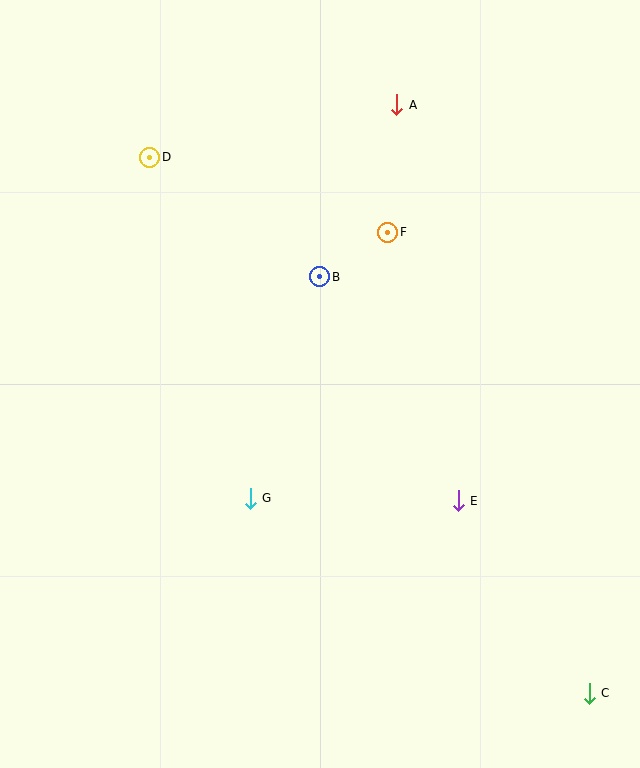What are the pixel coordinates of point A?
Point A is at (397, 105).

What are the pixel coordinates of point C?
Point C is at (589, 693).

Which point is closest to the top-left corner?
Point D is closest to the top-left corner.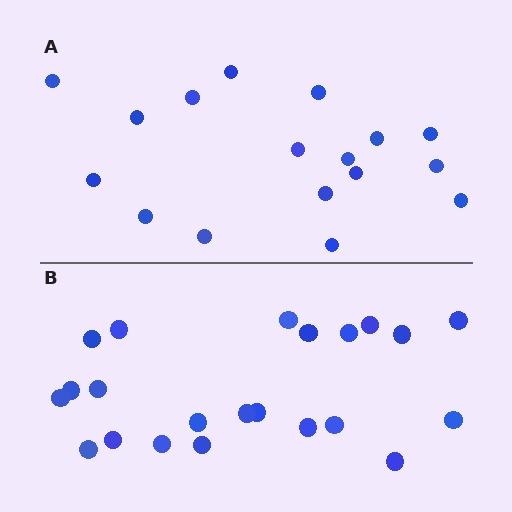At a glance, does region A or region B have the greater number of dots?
Region B (the bottom region) has more dots.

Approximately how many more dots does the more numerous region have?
Region B has about 5 more dots than region A.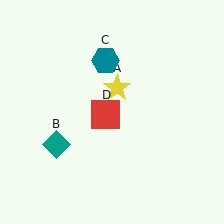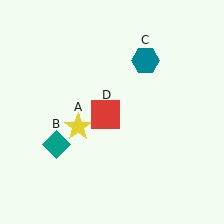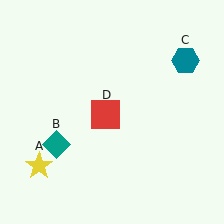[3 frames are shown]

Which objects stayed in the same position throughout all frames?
Teal diamond (object B) and red square (object D) remained stationary.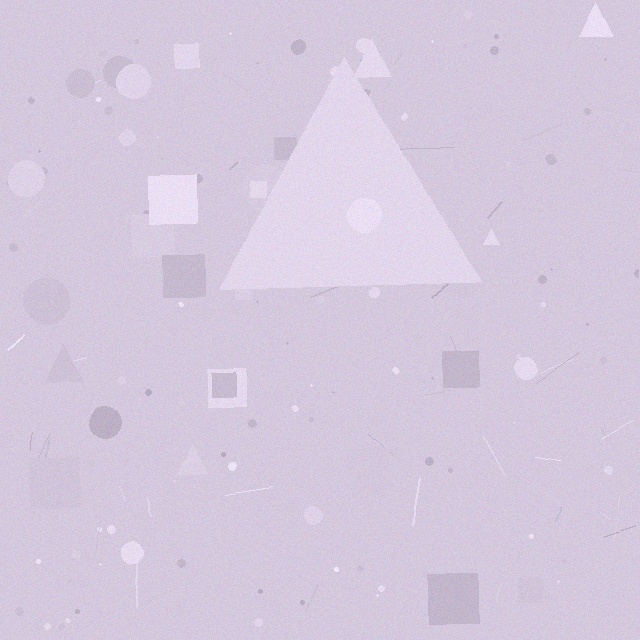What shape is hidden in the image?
A triangle is hidden in the image.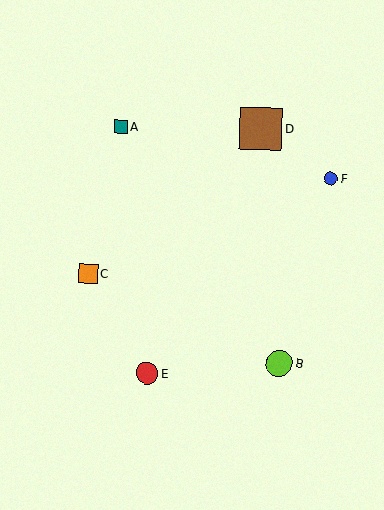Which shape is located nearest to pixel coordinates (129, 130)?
The teal square (labeled A) at (121, 127) is nearest to that location.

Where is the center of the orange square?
The center of the orange square is at (88, 274).